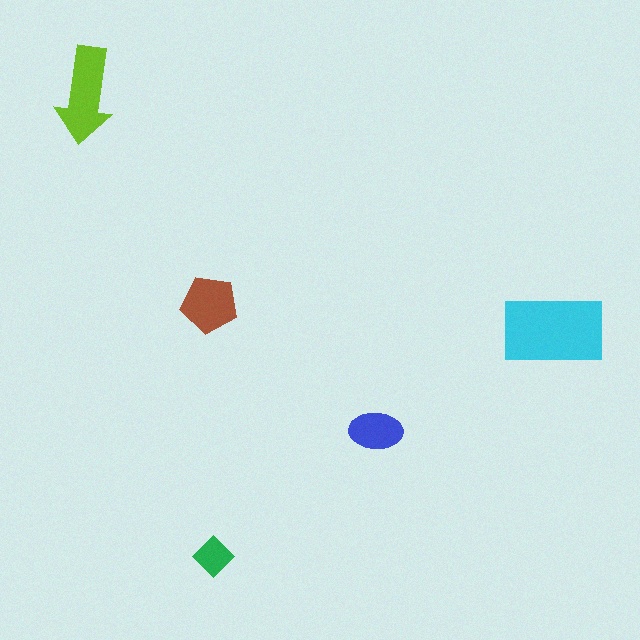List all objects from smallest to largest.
The green diamond, the blue ellipse, the brown pentagon, the lime arrow, the cyan rectangle.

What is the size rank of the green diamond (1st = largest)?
5th.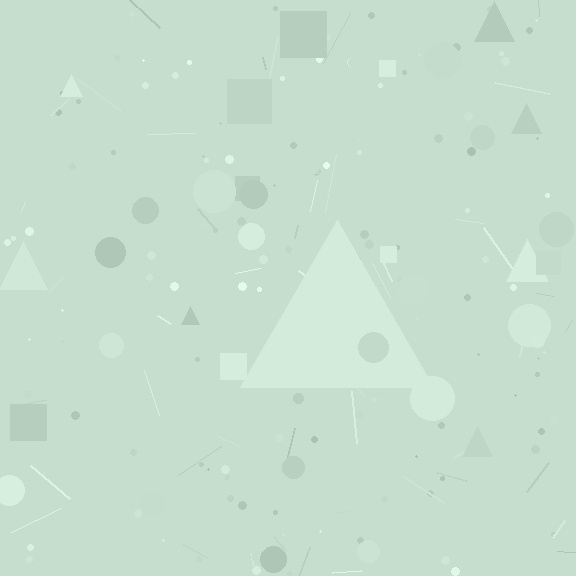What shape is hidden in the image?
A triangle is hidden in the image.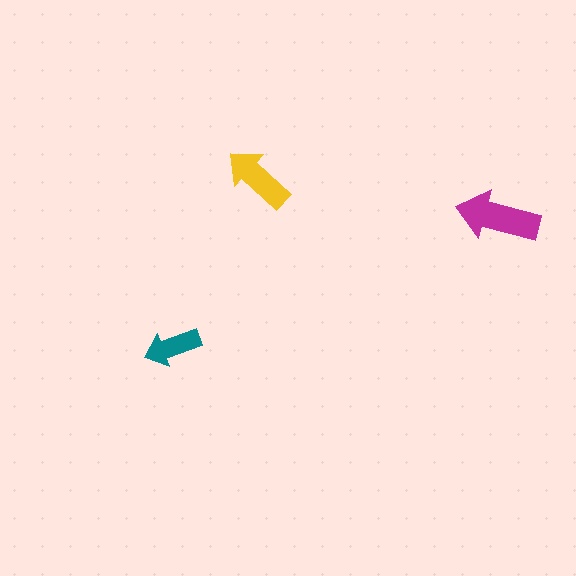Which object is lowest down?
The teal arrow is bottommost.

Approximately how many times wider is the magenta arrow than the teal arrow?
About 1.5 times wider.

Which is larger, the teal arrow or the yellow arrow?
The yellow one.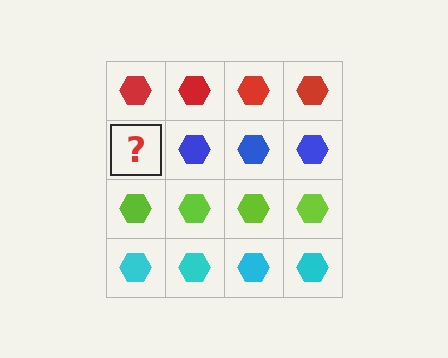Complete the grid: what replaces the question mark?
The question mark should be replaced with a blue hexagon.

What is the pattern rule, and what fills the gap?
The rule is that each row has a consistent color. The gap should be filled with a blue hexagon.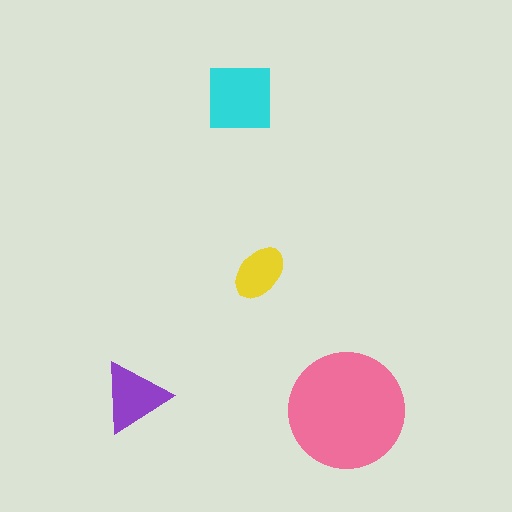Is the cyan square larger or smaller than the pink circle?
Smaller.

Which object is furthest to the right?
The pink circle is rightmost.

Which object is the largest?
The pink circle.